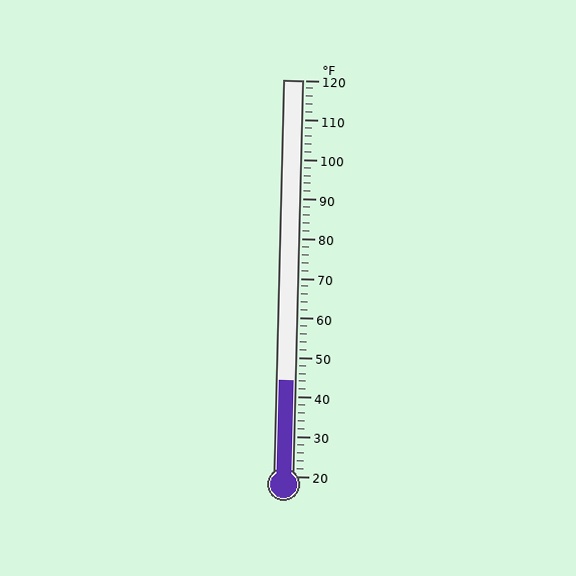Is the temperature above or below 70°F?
The temperature is below 70°F.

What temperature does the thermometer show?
The thermometer shows approximately 44°F.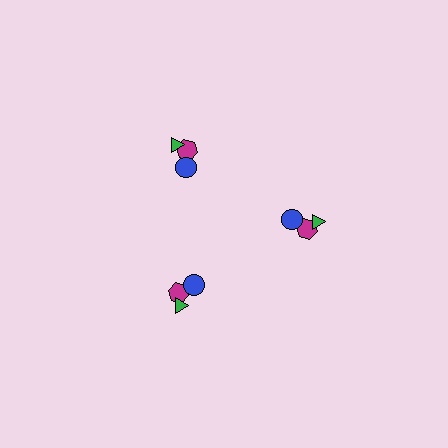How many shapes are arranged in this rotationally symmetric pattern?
There are 9 shapes, arranged in 3 groups of 3.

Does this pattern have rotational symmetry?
Yes, this pattern has 3-fold rotational symmetry. It looks the same after rotating 120 degrees around the center.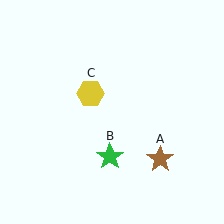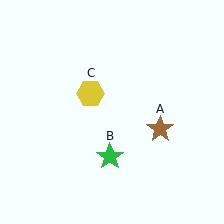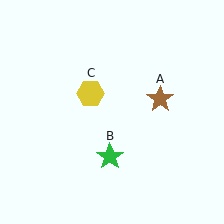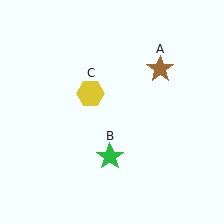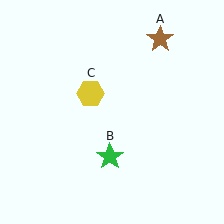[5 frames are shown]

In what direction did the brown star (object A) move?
The brown star (object A) moved up.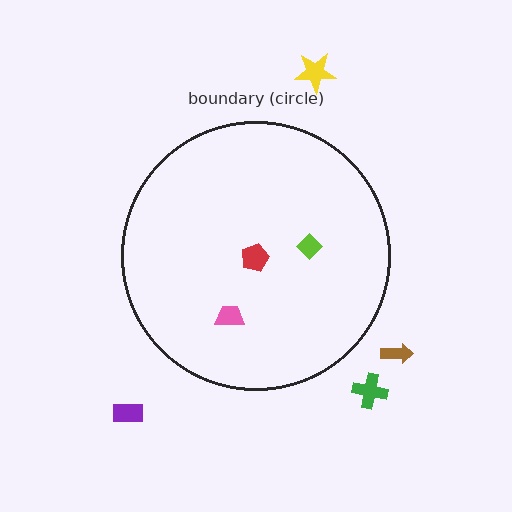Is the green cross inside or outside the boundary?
Outside.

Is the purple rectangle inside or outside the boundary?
Outside.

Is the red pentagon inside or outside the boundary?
Inside.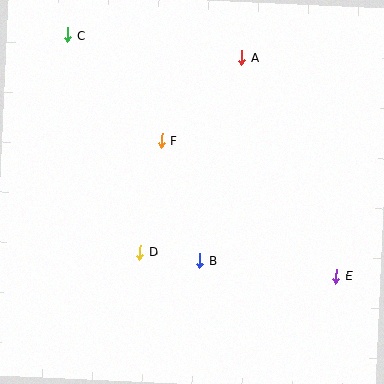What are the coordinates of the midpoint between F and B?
The midpoint between F and B is at (180, 200).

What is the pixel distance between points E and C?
The distance between E and C is 361 pixels.